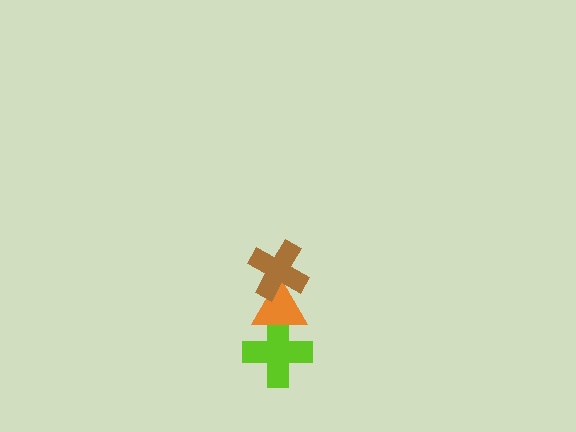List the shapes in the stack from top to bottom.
From top to bottom: the brown cross, the orange triangle, the lime cross.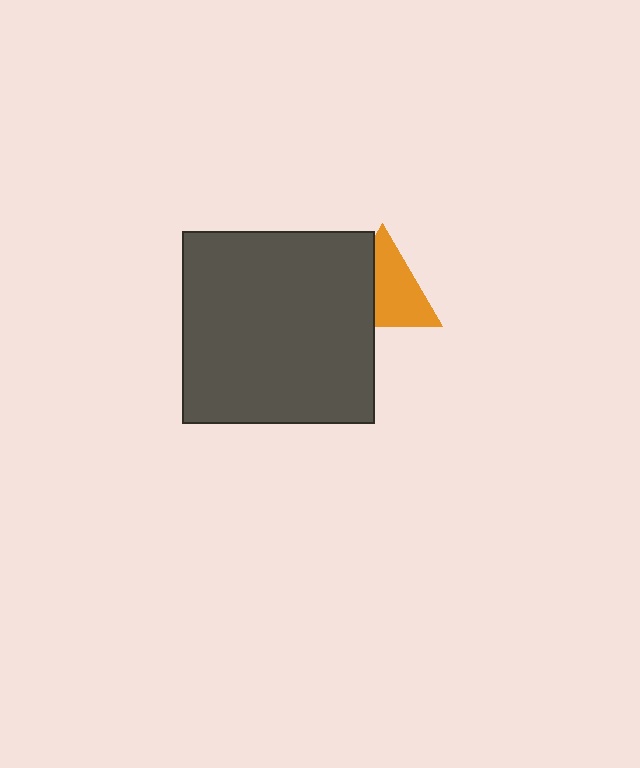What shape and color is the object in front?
The object in front is a dark gray square.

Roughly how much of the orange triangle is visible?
About half of it is visible (roughly 61%).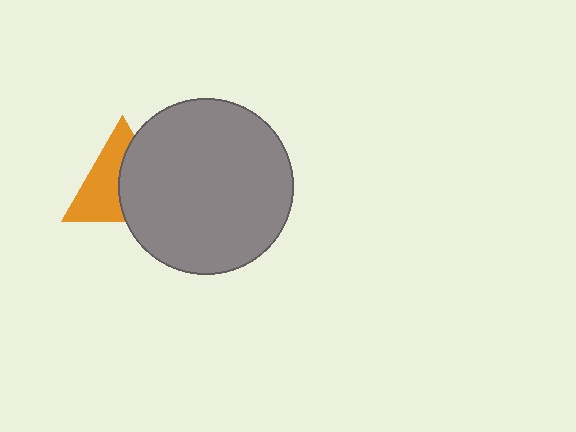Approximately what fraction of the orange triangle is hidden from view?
Roughly 49% of the orange triangle is hidden behind the gray circle.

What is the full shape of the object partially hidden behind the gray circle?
The partially hidden object is an orange triangle.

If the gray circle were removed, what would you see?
You would see the complete orange triangle.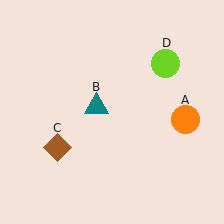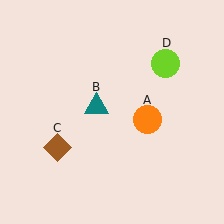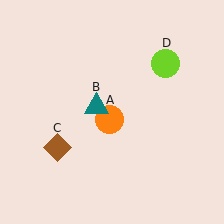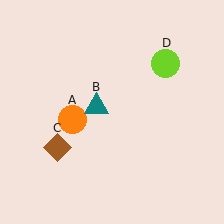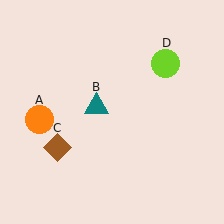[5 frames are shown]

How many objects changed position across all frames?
1 object changed position: orange circle (object A).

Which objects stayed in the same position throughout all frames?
Teal triangle (object B) and brown diamond (object C) and lime circle (object D) remained stationary.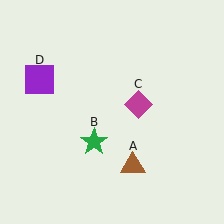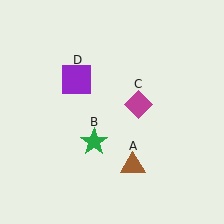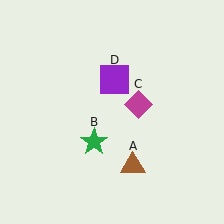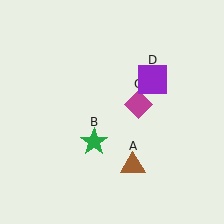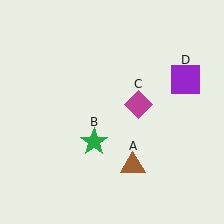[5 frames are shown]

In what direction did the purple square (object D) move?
The purple square (object D) moved right.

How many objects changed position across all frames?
1 object changed position: purple square (object D).